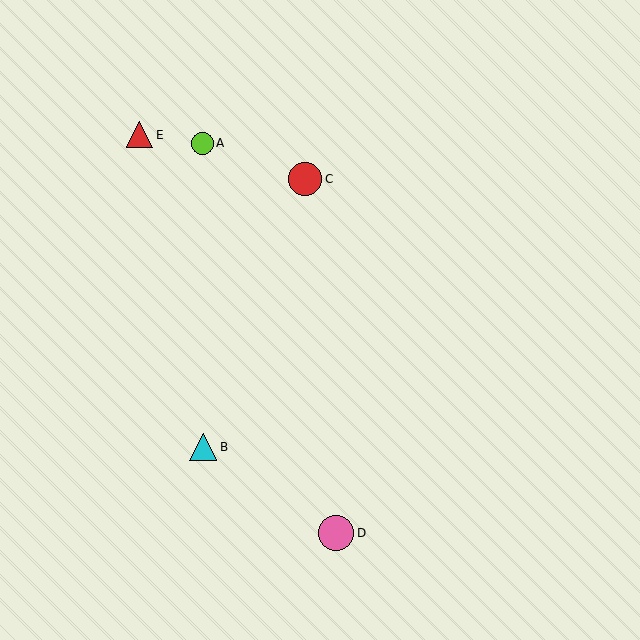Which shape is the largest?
The pink circle (labeled D) is the largest.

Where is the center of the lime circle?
The center of the lime circle is at (202, 143).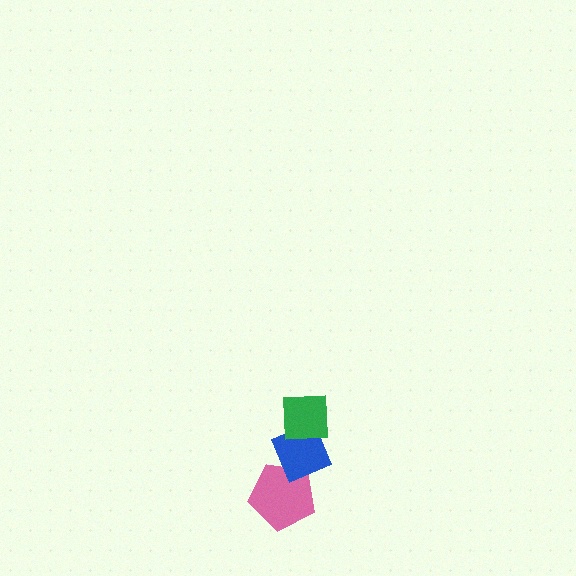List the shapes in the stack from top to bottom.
From top to bottom: the green square, the blue diamond, the pink pentagon.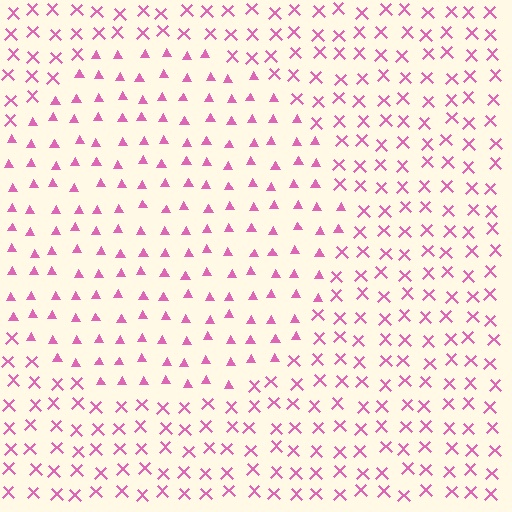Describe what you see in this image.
The image is filled with small pink elements arranged in a uniform grid. A circle-shaped region contains triangles, while the surrounding area contains X marks. The boundary is defined purely by the change in element shape.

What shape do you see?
I see a circle.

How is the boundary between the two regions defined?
The boundary is defined by a change in element shape: triangles inside vs. X marks outside. All elements share the same color and spacing.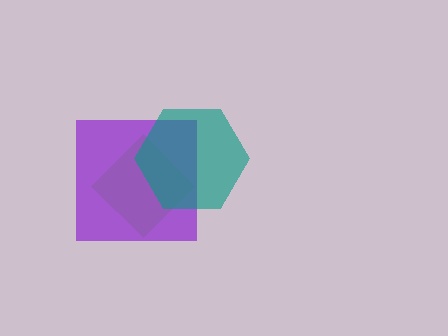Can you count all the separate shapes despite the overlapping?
Yes, there are 3 separate shapes.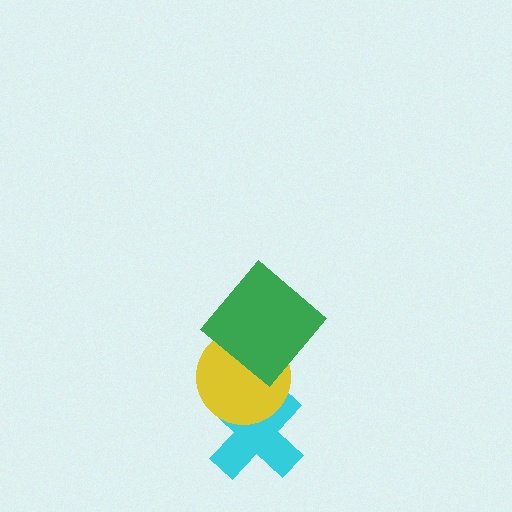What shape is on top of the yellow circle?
The green diamond is on top of the yellow circle.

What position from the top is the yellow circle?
The yellow circle is 2nd from the top.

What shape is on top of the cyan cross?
The yellow circle is on top of the cyan cross.